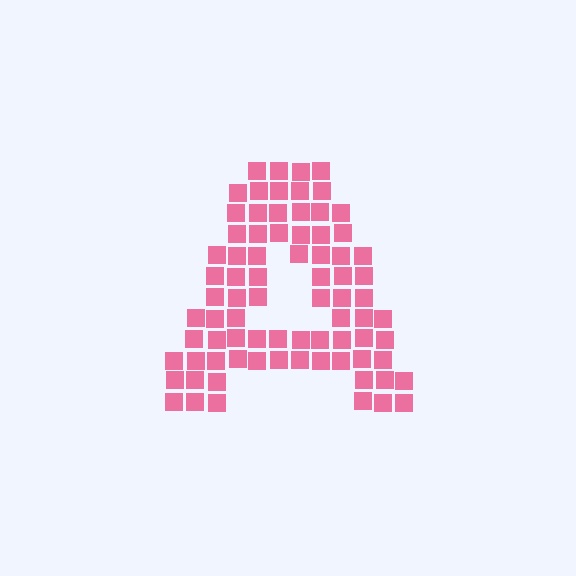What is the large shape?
The large shape is the letter A.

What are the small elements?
The small elements are squares.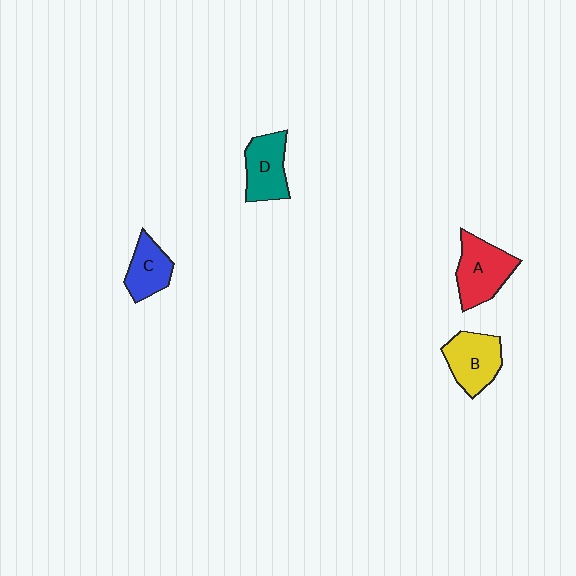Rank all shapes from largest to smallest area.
From largest to smallest: A (red), B (yellow), D (teal), C (blue).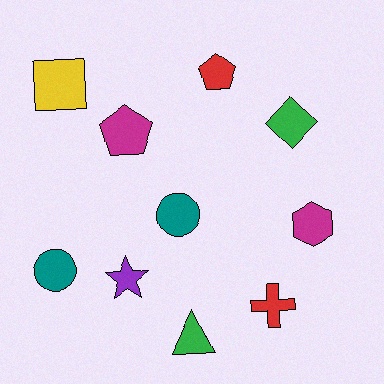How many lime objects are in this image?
There are no lime objects.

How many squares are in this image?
There is 1 square.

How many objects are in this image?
There are 10 objects.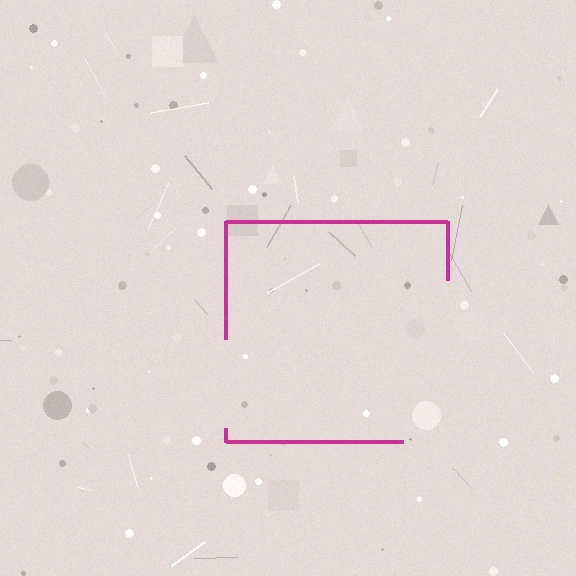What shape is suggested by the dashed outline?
The dashed outline suggests a square.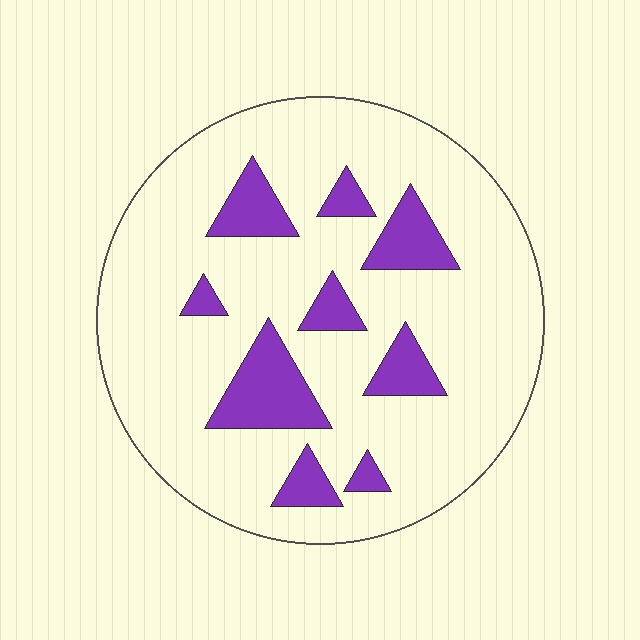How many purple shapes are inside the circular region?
9.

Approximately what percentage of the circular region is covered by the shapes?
Approximately 15%.